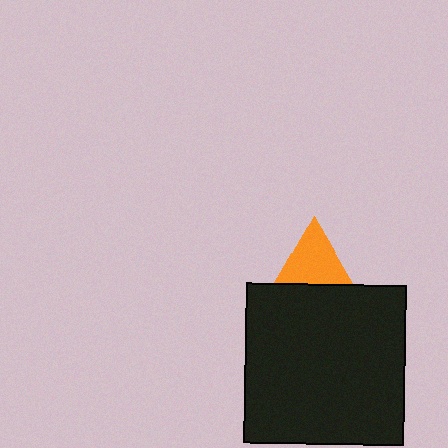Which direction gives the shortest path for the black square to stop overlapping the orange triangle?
Moving down gives the shortest separation.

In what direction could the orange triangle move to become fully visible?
The orange triangle could move up. That would shift it out from behind the black square entirely.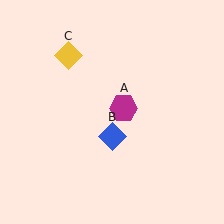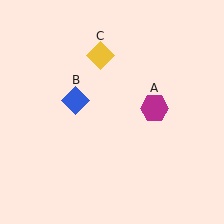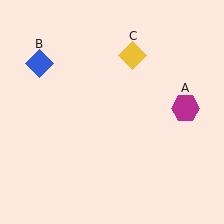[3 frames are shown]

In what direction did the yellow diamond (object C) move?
The yellow diamond (object C) moved right.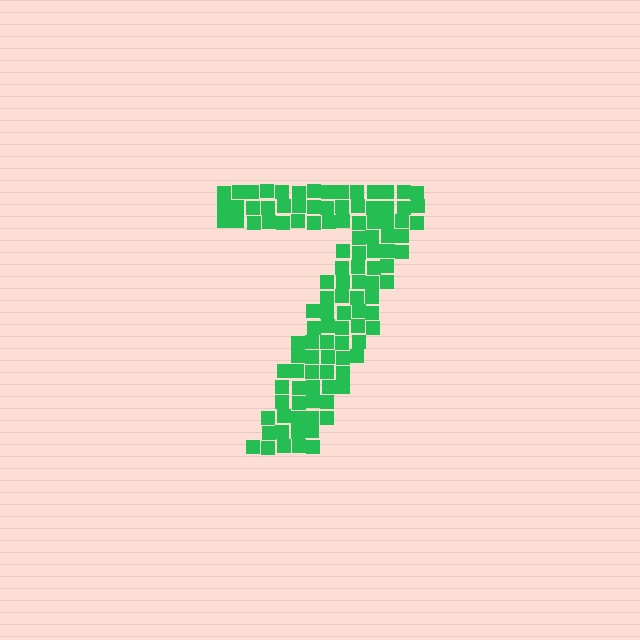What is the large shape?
The large shape is the digit 7.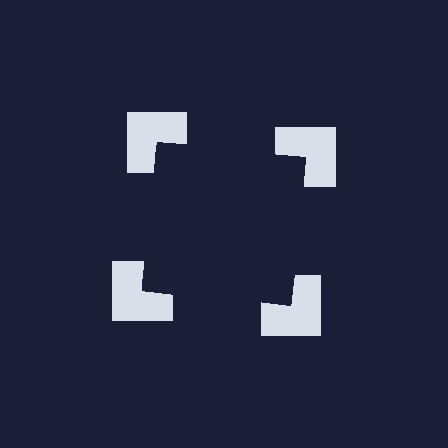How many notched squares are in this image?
There are 4 — one at each vertex of the illusory square.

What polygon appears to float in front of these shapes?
An illusory square — its edges are inferred from the aligned wedge cuts in the notched squares, not physically drawn.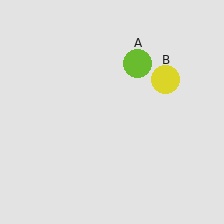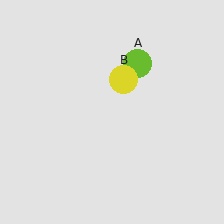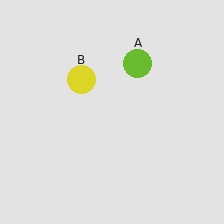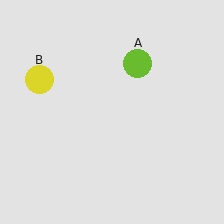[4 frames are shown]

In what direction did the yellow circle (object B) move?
The yellow circle (object B) moved left.